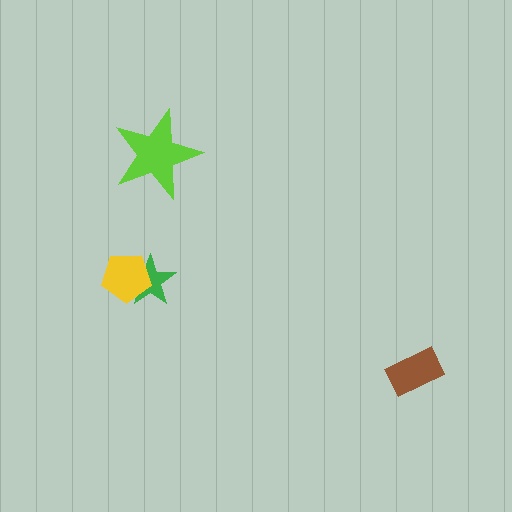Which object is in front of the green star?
The yellow pentagon is in front of the green star.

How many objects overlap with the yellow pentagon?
1 object overlaps with the yellow pentagon.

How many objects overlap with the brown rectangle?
0 objects overlap with the brown rectangle.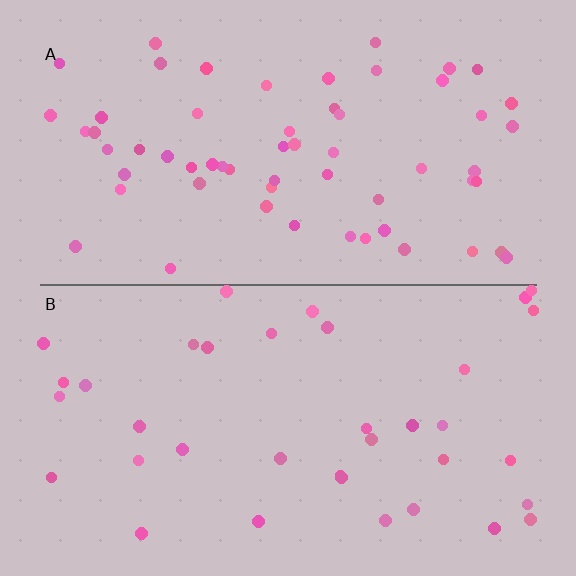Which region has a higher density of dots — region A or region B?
A (the top).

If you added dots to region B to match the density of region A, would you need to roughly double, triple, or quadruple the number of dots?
Approximately double.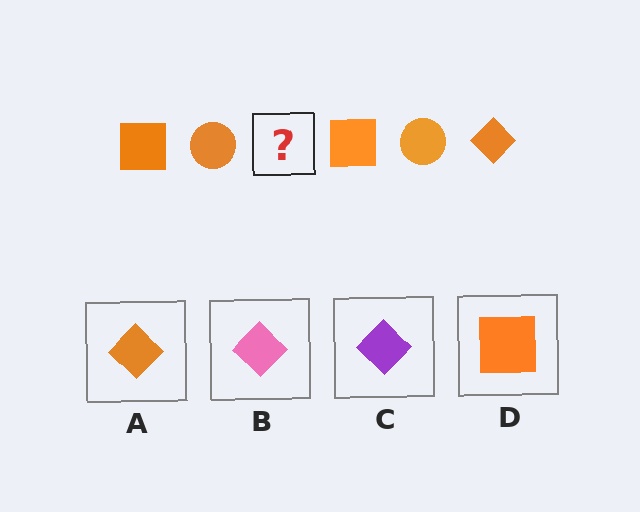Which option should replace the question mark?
Option A.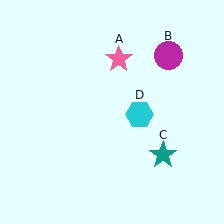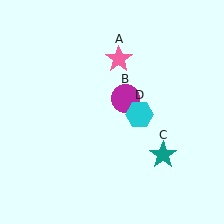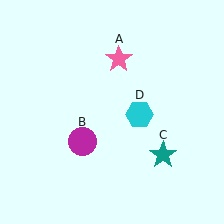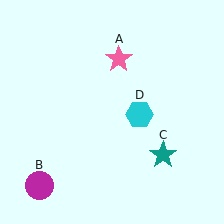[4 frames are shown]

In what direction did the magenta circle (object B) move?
The magenta circle (object B) moved down and to the left.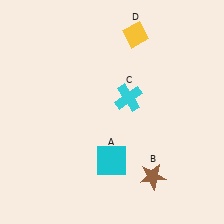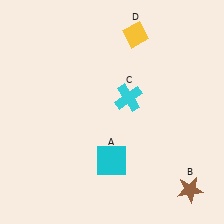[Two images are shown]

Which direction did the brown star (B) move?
The brown star (B) moved right.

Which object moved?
The brown star (B) moved right.